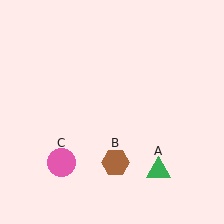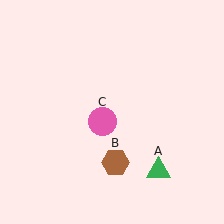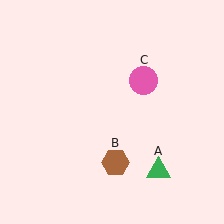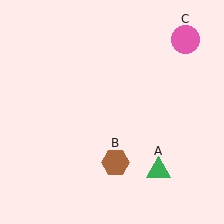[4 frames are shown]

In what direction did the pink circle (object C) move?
The pink circle (object C) moved up and to the right.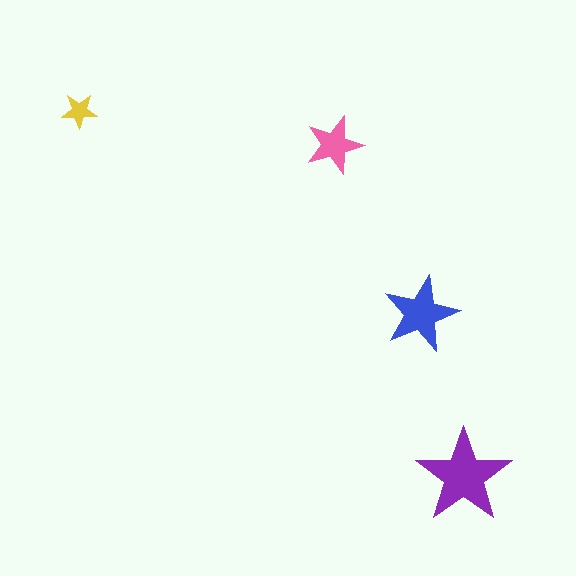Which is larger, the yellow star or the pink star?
The pink one.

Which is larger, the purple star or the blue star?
The purple one.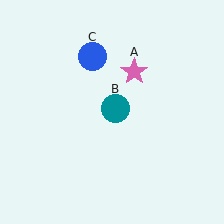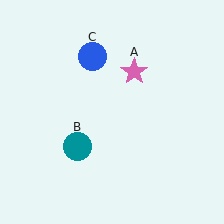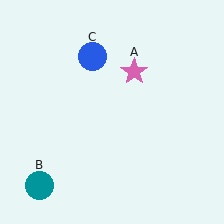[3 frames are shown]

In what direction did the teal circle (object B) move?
The teal circle (object B) moved down and to the left.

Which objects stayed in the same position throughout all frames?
Pink star (object A) and blue circle (object C) remained stationary.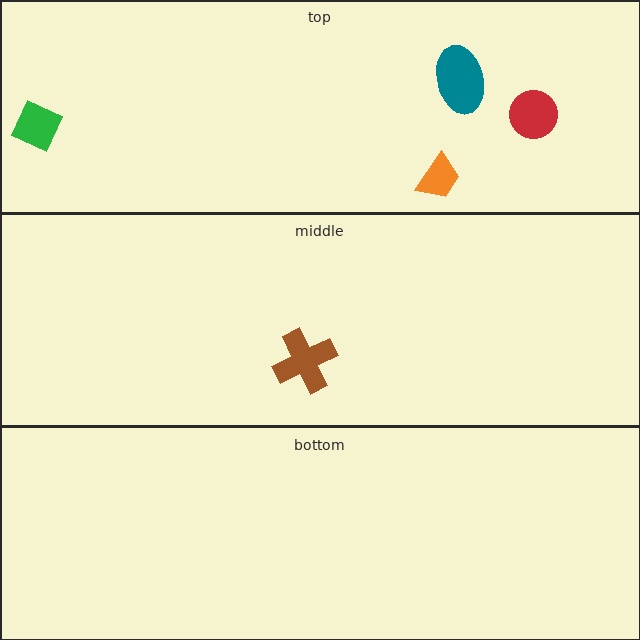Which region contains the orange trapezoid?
The top region.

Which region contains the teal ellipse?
The top region.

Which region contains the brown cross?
The middle region.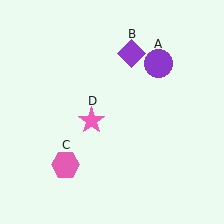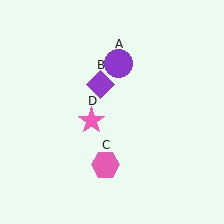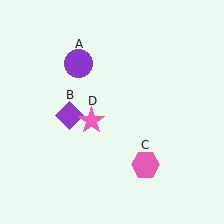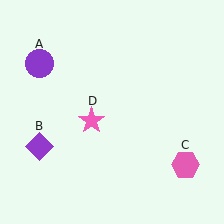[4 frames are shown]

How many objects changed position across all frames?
3 objects changed position: purple circle (object A), purple diamond (object B), pink hexagon (object C).